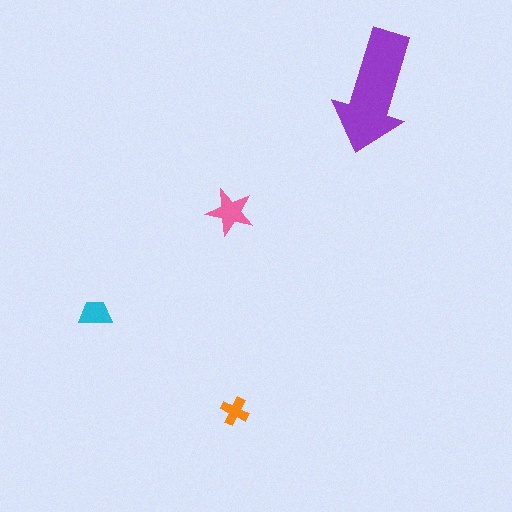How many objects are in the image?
There are 4 objects in the image.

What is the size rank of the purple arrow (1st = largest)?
1st.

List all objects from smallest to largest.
The orange cross, the cyan trapezoid, the pink star, the purple arrow.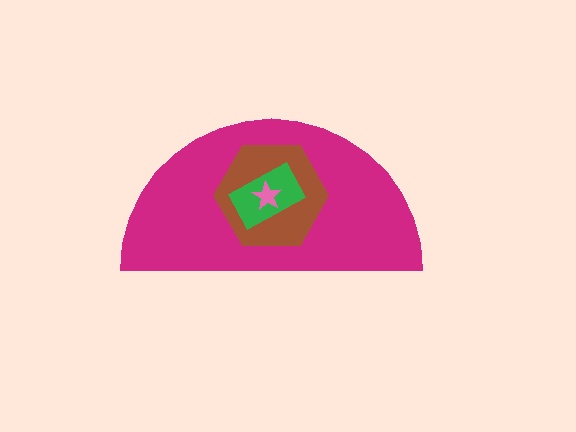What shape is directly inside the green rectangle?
The pink star.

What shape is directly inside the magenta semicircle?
The brown hexagon.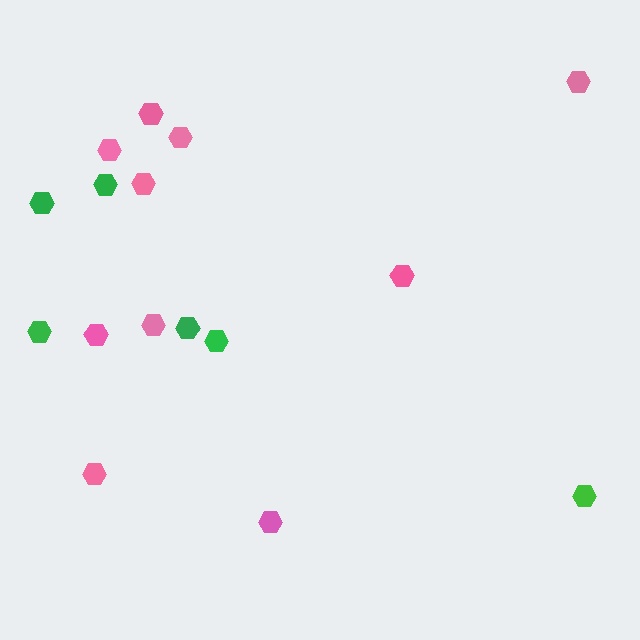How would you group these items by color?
There are 2 groups: one group of pink hexagons (10) and one group of green hexagons (6).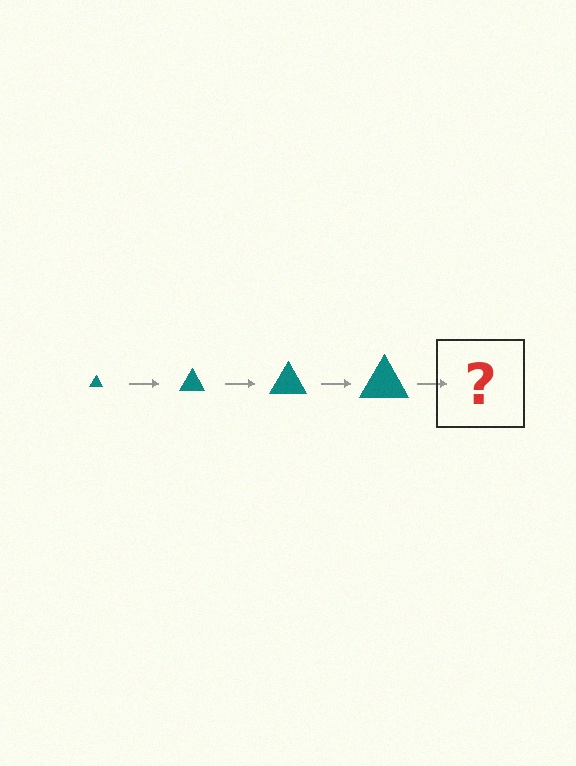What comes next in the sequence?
The next element should be a teal triangle, larger than the previous one.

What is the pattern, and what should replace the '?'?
The pattern is that the triangle gets progressively larger each step. The '?' should be a teal triangle, larger than the previous one.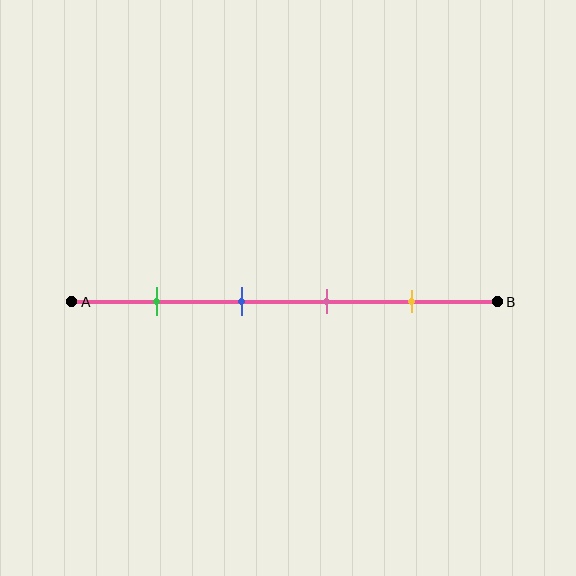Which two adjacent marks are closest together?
The blue and pink marks are the closest adjacent pair.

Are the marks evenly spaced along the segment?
Yes, the marks are approximately evenly spaced.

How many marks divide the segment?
There are 4 marks dividing the segment.